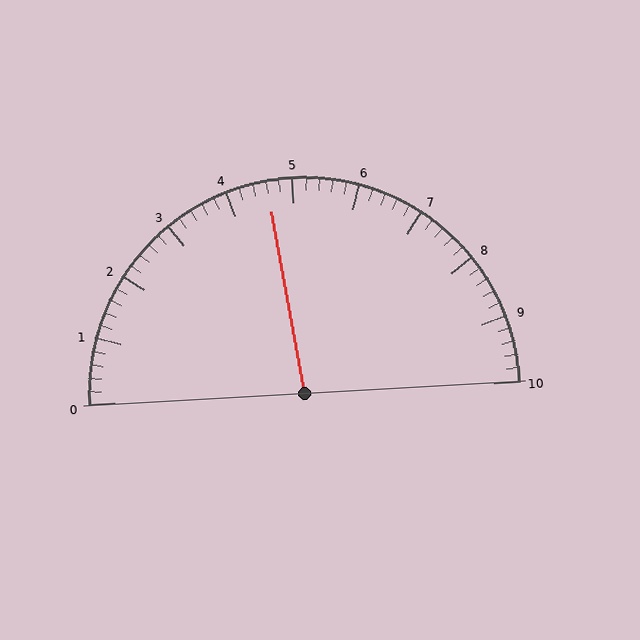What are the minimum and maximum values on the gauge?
The gauge ranges from 0 to 10.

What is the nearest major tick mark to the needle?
The nearest major tick mark is 5.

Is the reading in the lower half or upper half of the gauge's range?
The reading is in the lower half of the range (0 to 10).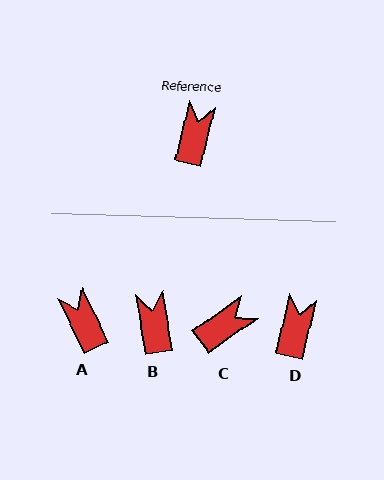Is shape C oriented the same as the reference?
No, it is off by about 41 degrees.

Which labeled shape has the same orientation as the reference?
D.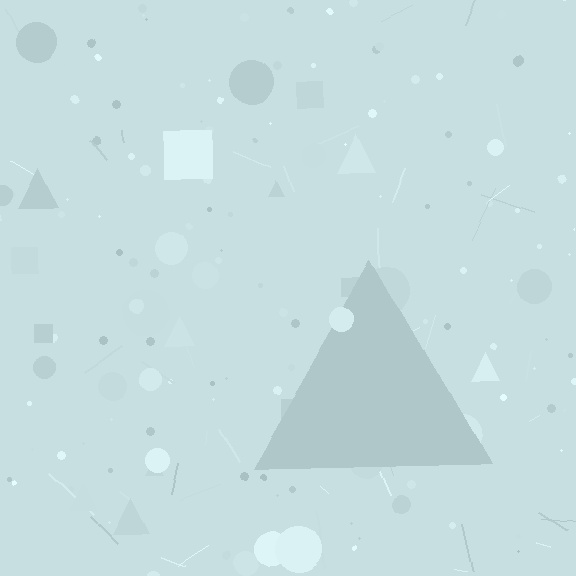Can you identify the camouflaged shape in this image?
The camouflaged shape is a triangle.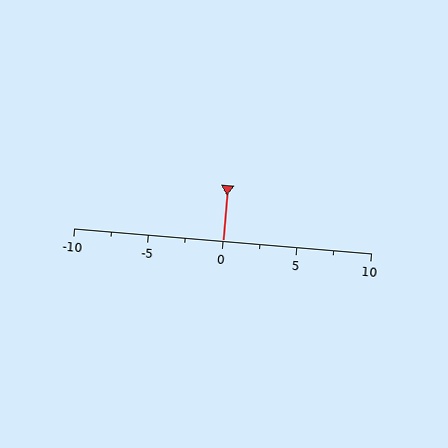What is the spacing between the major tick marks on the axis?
The major ticks are spaced 5 apart.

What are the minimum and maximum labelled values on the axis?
The axis runs from -10 to 10.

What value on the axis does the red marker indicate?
The marker indicates approximately 0.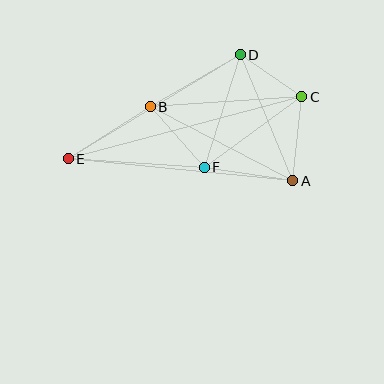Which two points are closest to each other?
Points C and D are closest to each other.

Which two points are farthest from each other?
Points C and E are farthest from each other.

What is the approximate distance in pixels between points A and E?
The distance between A and E is approximately 226 pixels.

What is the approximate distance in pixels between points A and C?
The distance between A and C is approximately 84 pixels.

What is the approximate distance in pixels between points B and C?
The distance between B and C is approximately 152 pixels.